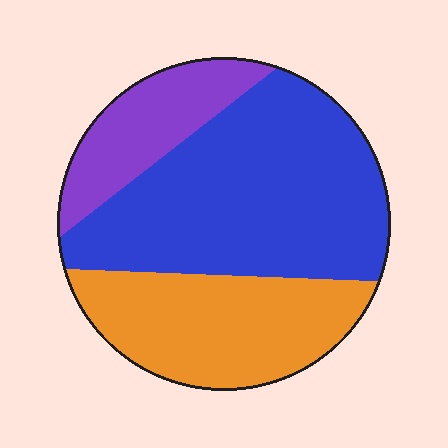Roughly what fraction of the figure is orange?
Orange takes up between a sixth and a third of the figure.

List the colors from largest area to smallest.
From largest to smallest: blue, orange, purple.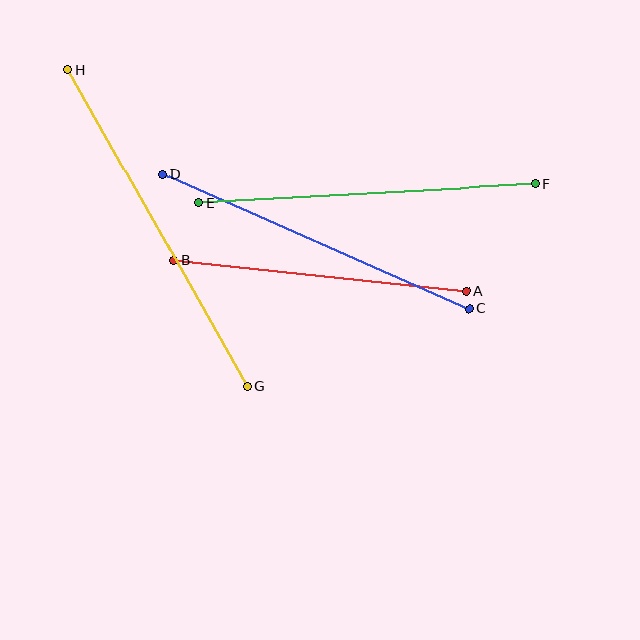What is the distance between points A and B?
The distance is approximately 294 pixels.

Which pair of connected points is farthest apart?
Points G and H are farthest apart.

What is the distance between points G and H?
The distance is approximately 364 pixels.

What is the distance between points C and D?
The distance is approximately 336 pixels.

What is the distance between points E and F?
The distance is approximately 337 pixels.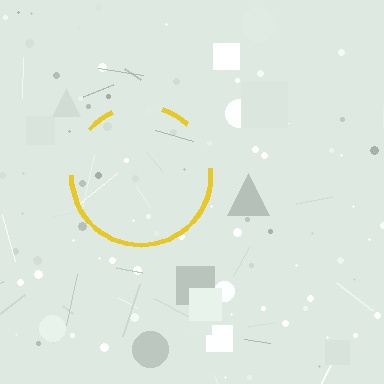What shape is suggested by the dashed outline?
The dashed outline suggests a circle.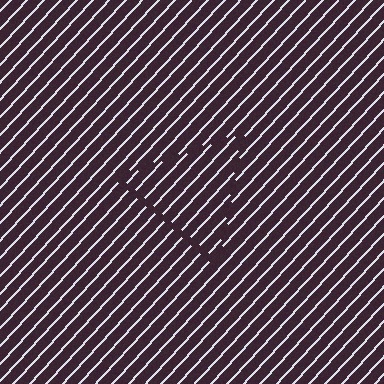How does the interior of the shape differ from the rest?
The interior of the shape contains the same grating, shifted by half a period — the contour is defined by the phase discontinuity where line-ends from the inner and outer gratings abut.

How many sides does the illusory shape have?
3 sides — the line-ends trace a triangle.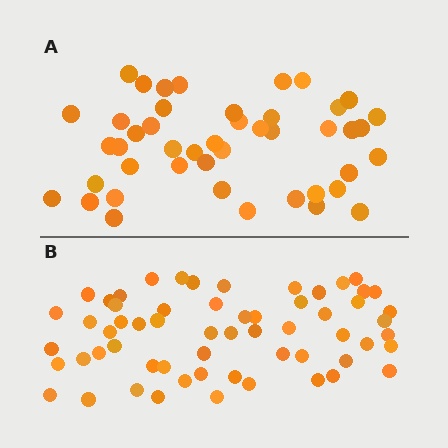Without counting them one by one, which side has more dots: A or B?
Region B (the bottom region) has more dots.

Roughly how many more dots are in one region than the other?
Region B has approximately 15 more dots than region A.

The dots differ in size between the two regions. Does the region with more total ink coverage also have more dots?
No. Region A has more total ink coverage because its dots are larger, but region B actually contains more individual dots. Total area can be misleading — the number of items is what matters here.